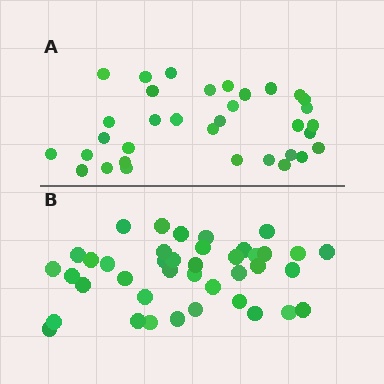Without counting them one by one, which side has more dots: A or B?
Region B (the bottom region) has more dots.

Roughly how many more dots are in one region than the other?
Region B has about 6 more dots than region A.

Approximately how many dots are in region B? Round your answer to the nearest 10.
About 40 dots.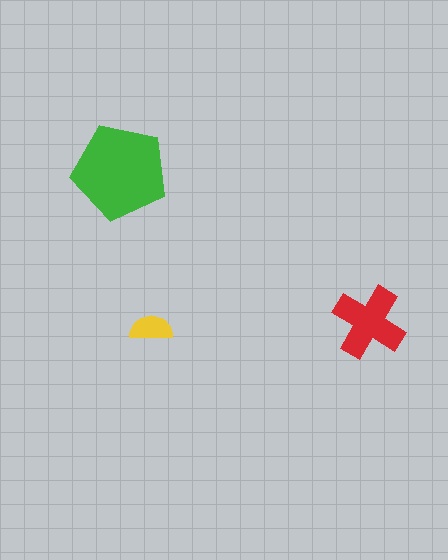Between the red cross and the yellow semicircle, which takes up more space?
The red cross.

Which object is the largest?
The green pentagon.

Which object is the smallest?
The yellow semicircle.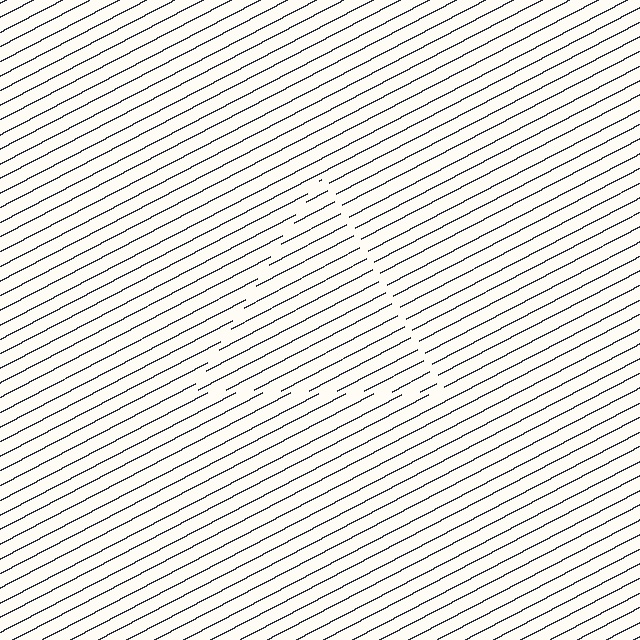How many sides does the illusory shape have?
3 sides — the line-ends trace a triangle.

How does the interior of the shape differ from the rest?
The interior of the shape contains the same grating, shifted by half a period — the contour is defined by the phase discontinuity where line-ends from the inner and outer gratings abut.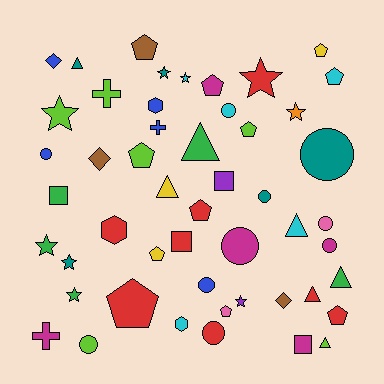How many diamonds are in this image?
There are 3 diamonds.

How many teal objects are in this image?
There are 5 teal objects.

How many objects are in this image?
There are 50 objects.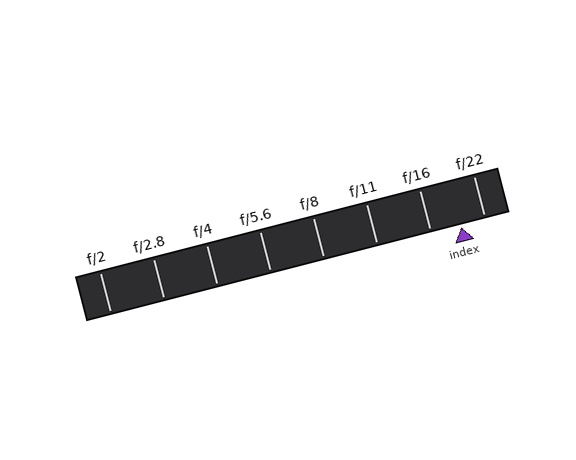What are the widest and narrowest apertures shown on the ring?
The widest aperture shown is f/2 and the narrowest is f/22.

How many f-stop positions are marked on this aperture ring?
There are 8 f-stop positions marked.